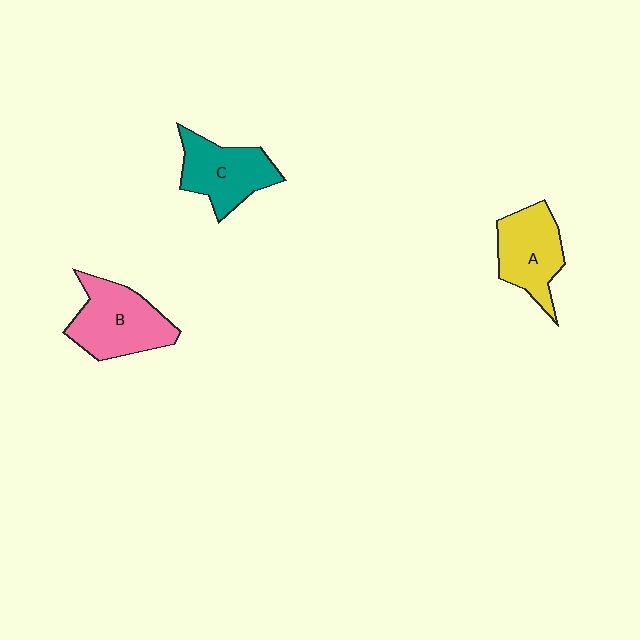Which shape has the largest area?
Shape B (pink).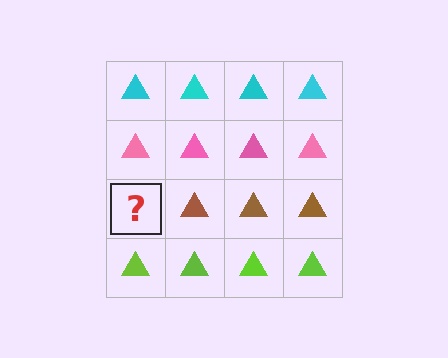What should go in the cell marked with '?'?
The missing cell should contain a brown triangle.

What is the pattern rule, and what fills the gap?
The rule is that each row has a consistent color. The gap should be filled with a brown triangle.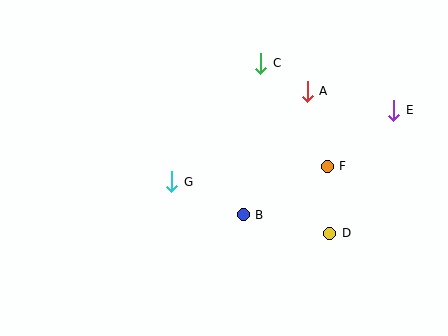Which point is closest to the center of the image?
Point B at (243, 215) is closest to the center.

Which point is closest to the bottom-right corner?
Point D is closest to the bottom-right corner.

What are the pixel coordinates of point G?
Point G is at (172, 182).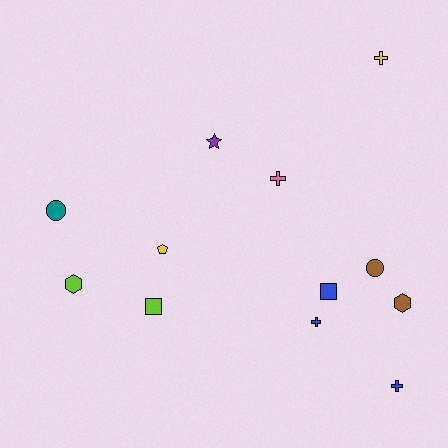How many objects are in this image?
There are 12 objects.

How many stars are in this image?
There is 1 star.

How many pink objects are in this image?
There is 1 pink object.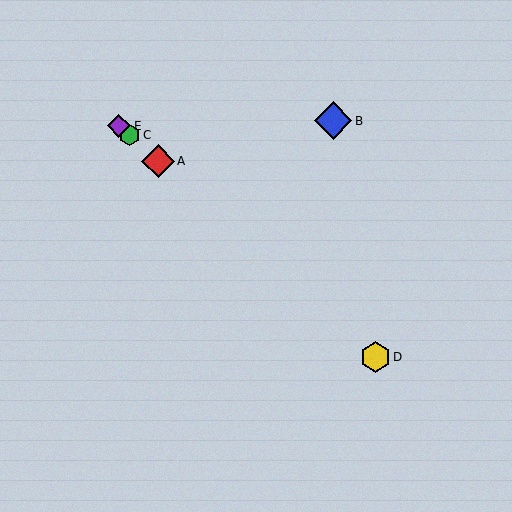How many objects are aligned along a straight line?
4 objects (A, C, D, E) are aligned along a straight line.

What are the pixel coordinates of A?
Object A is at (158, 161).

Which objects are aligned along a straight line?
Objects A, C, D, E are aligned along a straight line.